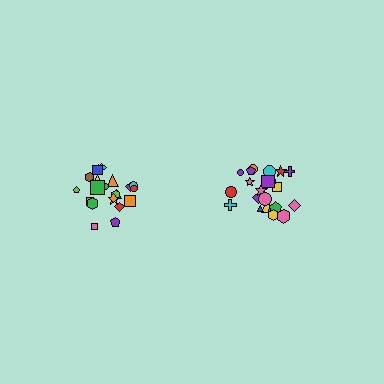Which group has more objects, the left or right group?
The right group.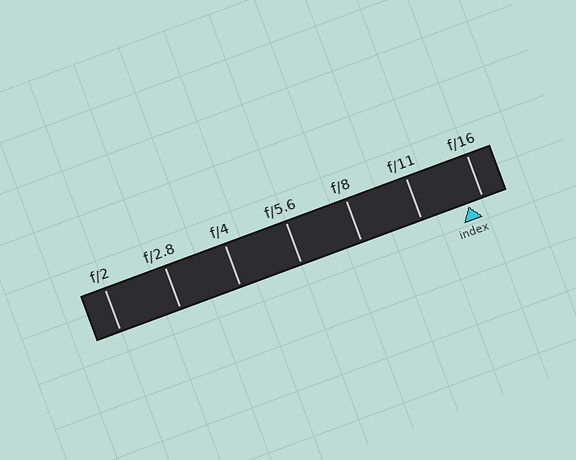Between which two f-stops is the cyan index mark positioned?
The index mark is between f/11 and f/16.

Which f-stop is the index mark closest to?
The index mark is closest to f/16.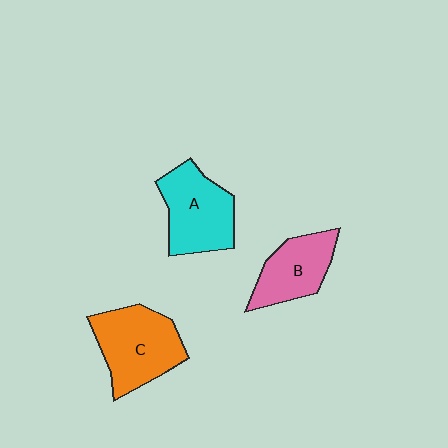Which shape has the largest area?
Shape C (orange).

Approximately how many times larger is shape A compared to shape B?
Approximately 1.3 times.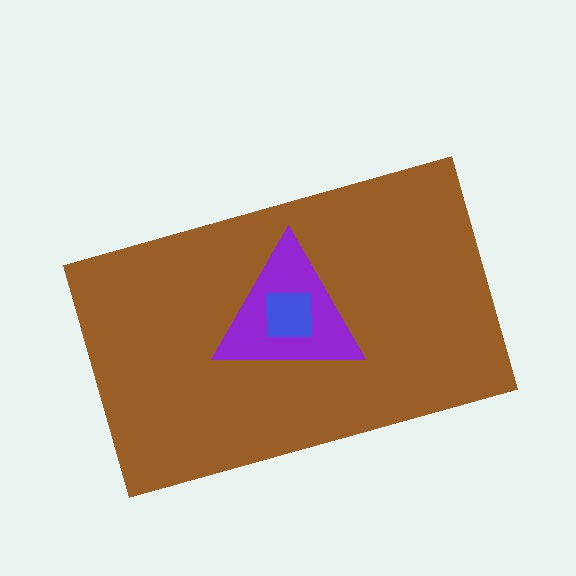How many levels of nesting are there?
3.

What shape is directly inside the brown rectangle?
The purple triangle.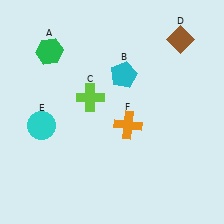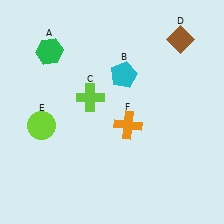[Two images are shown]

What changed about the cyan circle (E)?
In Image 1, E is cyan. In Image 2, it changed to lime.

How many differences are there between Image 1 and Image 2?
There is 1 difference between the two images.